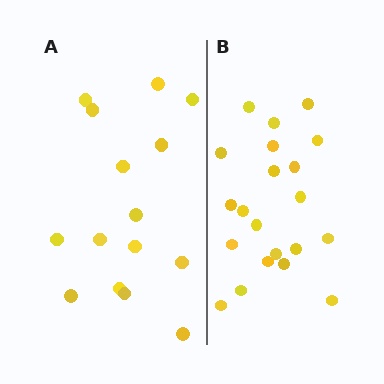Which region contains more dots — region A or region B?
Region B (the right region) has more dots.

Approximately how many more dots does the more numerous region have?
Region B has about 6 more dots than region A.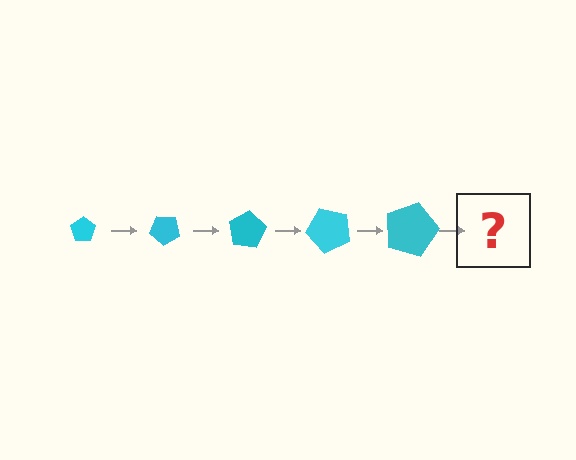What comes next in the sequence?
The next element should be a pentagon, larger than the previous one and rotated 200 degrees from the start.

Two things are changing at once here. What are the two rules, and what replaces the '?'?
The two rules are that the pentagon grows larger each step and it rotates 40 degrees each step. The '?' should be a pentagon, larger than the previous one and rotated 200 degrees from the start.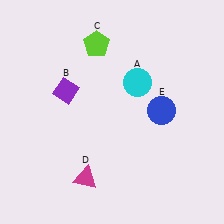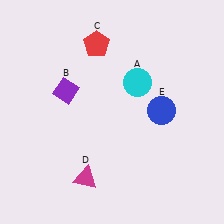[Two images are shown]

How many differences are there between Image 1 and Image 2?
There is 1 difference between the two images.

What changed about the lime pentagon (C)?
In Image 1, C is lime. In Image 2, it changed to red.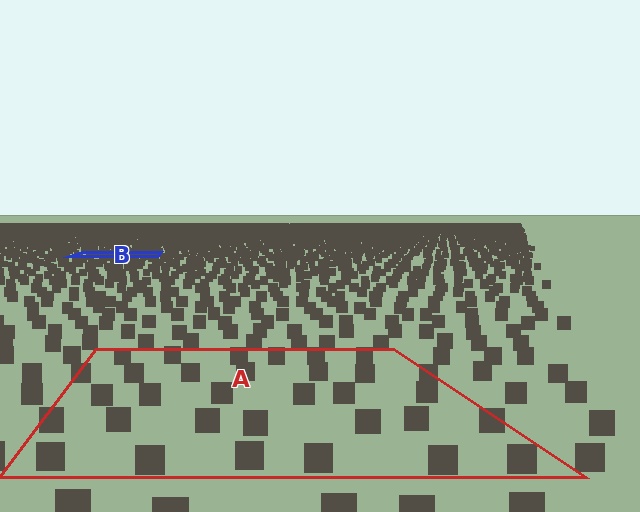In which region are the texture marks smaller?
The texture marks are smaller in region B, because it is farther away.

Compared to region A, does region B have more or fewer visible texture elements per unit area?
Region B has more texture elements per unit area — they are packed more densely because it is farther away.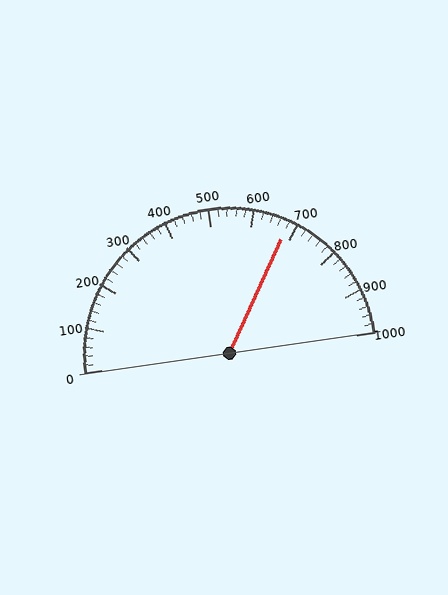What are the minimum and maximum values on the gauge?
The gauge ranges from 0 to 1000.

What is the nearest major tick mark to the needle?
The nearest major tick mark is 700.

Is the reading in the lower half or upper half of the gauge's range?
The reading is in the upper half of the range (0 to 1000).